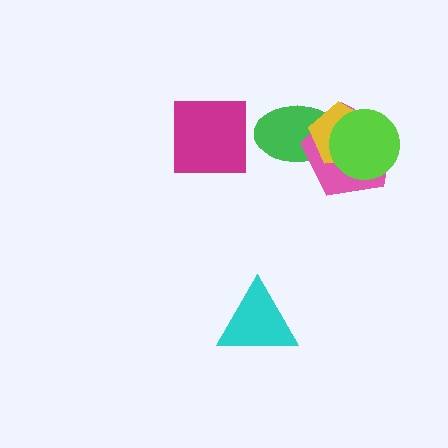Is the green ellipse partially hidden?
Yes, it is partially covered by another shape.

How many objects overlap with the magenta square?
0 objects overlap with the magenta square.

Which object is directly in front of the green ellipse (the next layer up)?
The pink pentagon is directly in front of the green ellipse.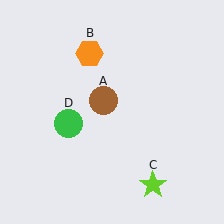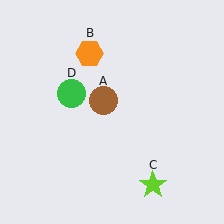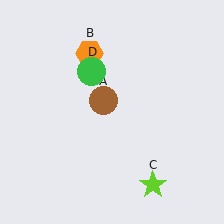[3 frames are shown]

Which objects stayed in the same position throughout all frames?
Brown circle (object A) and orange hexagon (object B) and lime star (object C) remained stationary.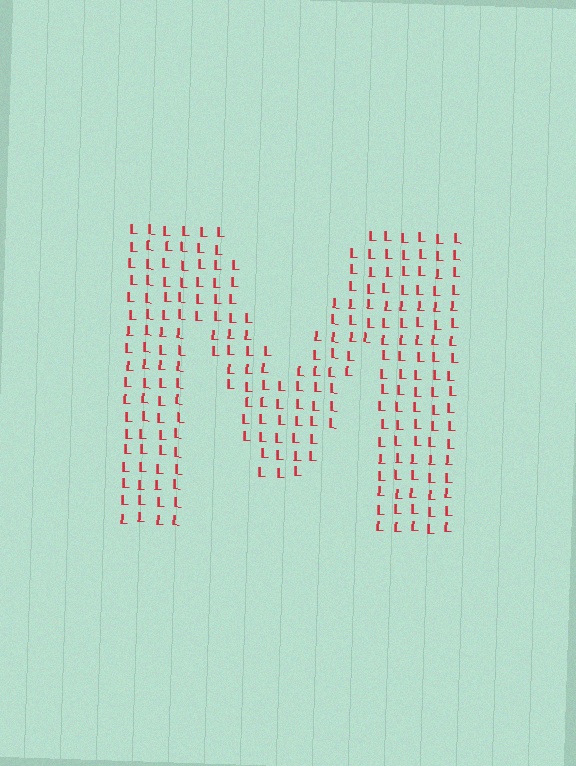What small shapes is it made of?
It is made of small letter L's.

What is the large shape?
The large shape is the letter M.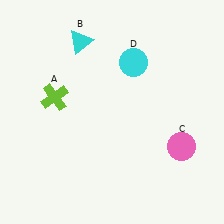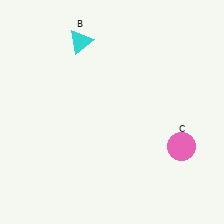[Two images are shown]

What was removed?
The cyan circle (D), the lime cross (A) were removed in Image 2.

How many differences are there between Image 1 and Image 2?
There are 2 differences between the two images.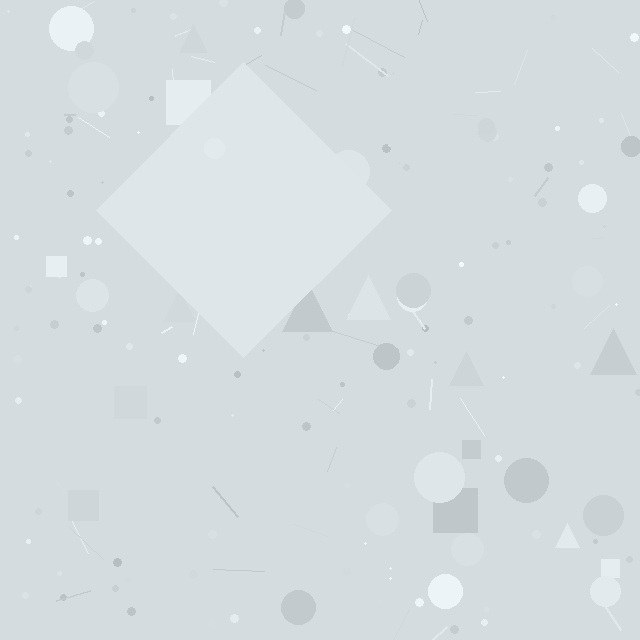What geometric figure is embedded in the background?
A diamond is embedded in the background.